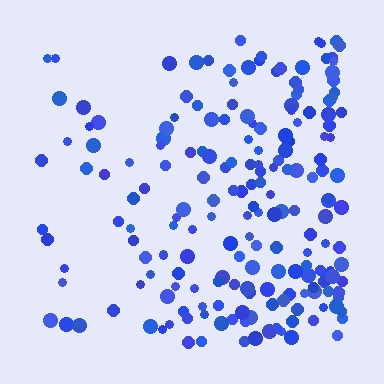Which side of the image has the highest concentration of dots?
The right.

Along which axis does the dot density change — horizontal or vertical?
Horizontal.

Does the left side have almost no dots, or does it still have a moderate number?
Still a moderate number, just noticeably fewer than the right.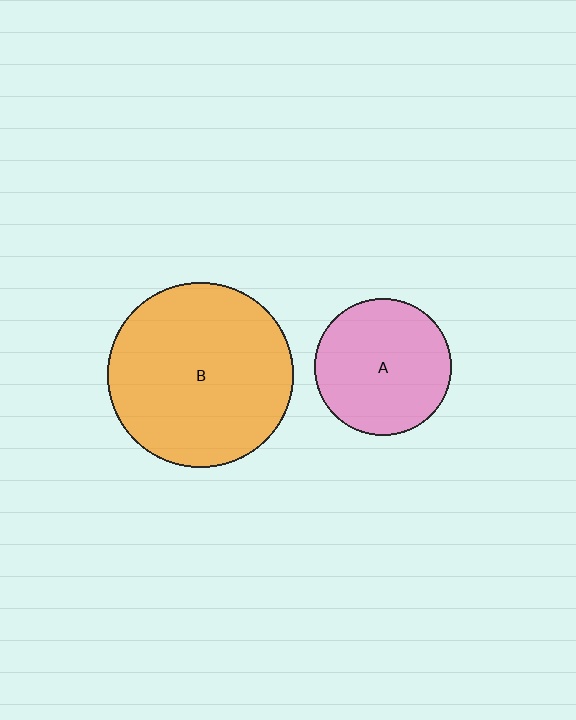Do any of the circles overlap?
No, none of the circles overlap.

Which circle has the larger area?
Circle B (orange).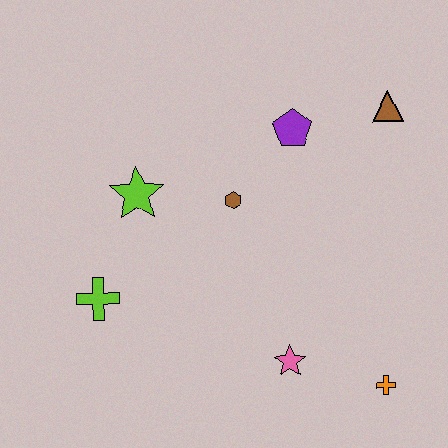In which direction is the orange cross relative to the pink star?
The orange cross is to the right of the pink star.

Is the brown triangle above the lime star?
Yes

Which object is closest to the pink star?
The orange cross is closest to the pink star.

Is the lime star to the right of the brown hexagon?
No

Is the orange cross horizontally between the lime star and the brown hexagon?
No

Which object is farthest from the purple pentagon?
The orange cross is farthest from the purple pentagon.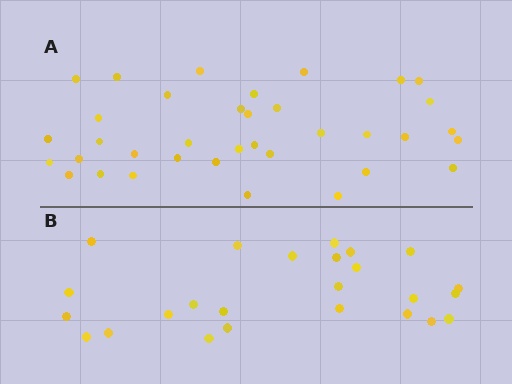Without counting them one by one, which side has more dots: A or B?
Region A (the top region) has more dots.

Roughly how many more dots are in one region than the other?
Region A has roughly 12 or so more dots than region B.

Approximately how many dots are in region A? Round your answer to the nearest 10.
About 40 dots. (The exact count is 36, which rounds to 40.)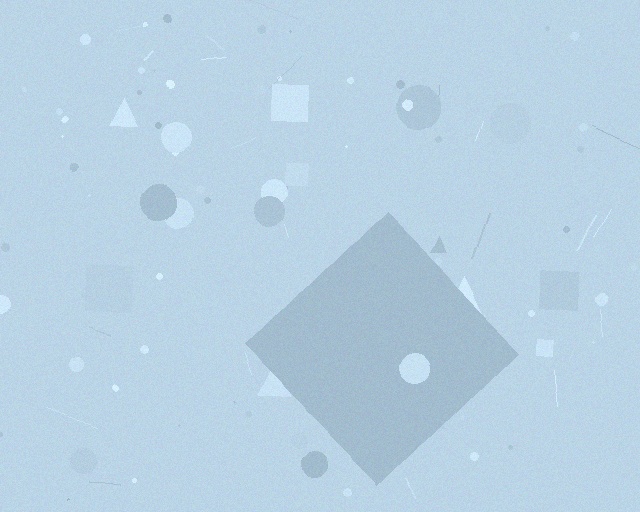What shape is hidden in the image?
A diamond is hidden in the image.